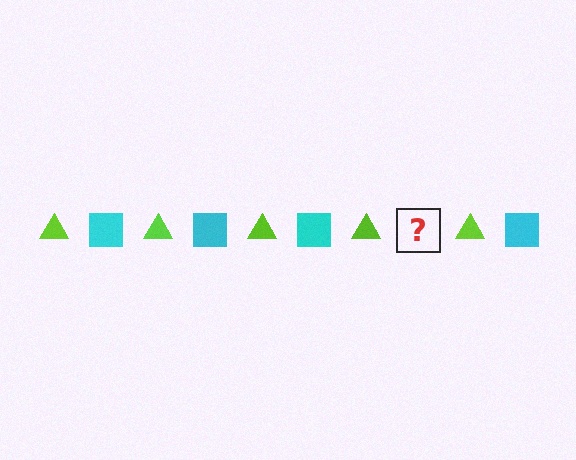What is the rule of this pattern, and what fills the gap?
The rule is that the pattern alternates between lime triangle and cyan square. The gap should be filled with a cyan square.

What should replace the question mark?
The question mark should be replaced with a cyan square.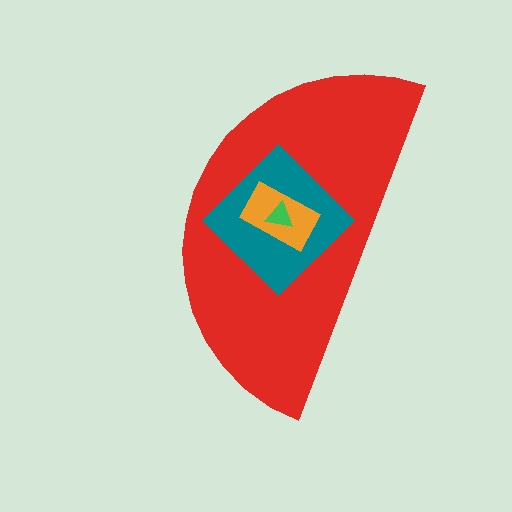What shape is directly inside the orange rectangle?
The green triangle.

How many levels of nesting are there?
4.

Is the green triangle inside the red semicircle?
Yes.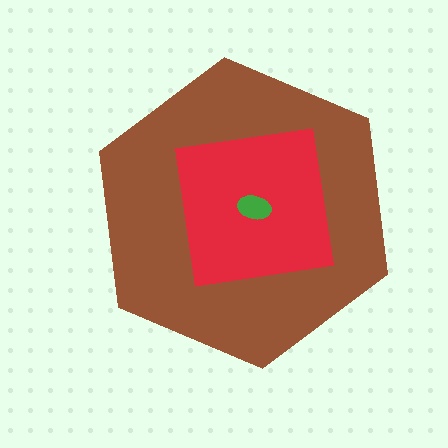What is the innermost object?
The green ellipse.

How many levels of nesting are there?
3.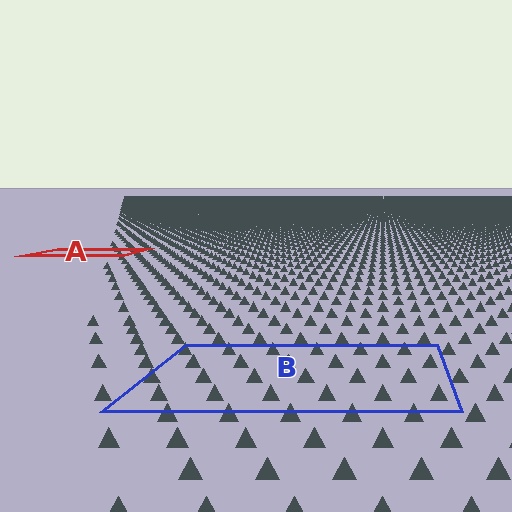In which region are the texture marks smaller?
The texture marks are smaller in region A, because it is farther away.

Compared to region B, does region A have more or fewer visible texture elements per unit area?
Region A has more texture elements per unit area — they are packed more densely because it is farther away.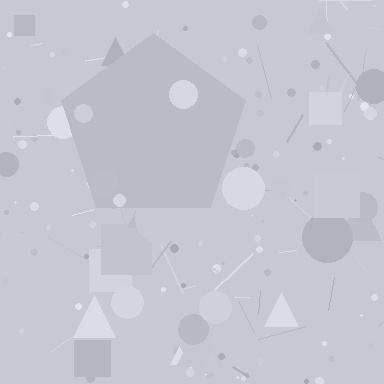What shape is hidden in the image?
A pentagon is hidden in the image.